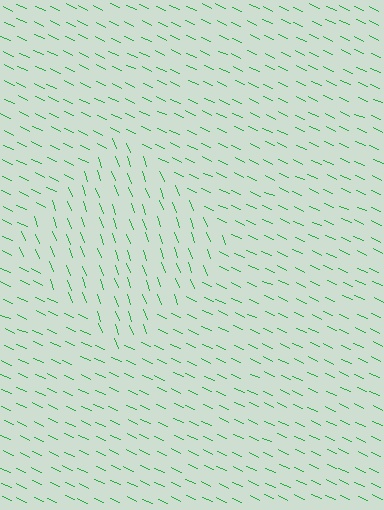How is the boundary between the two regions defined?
The boundary is defined purely by a change in line orientation (approximately 45 degrees difference). All lines are the same color and thickness.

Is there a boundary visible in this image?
Yes, there is a texture boundary formed by a change in line orientation.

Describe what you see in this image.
The image is filled with small green line segments. A diamond region in the image has lines oriented differently from the surrounding lines, creating a visible texture boundary.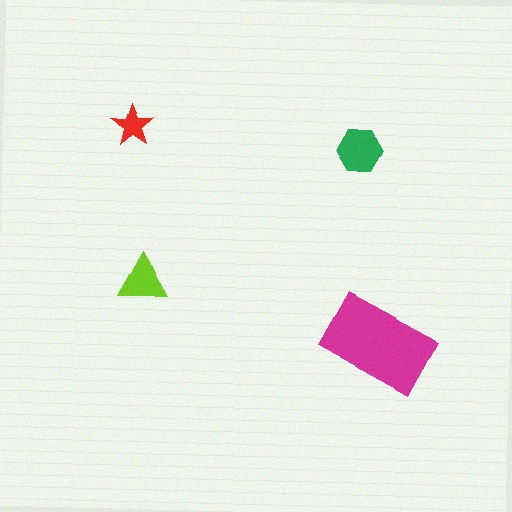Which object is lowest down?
The magenta rectangle is bottommost.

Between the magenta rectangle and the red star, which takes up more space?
The magenta rectangle.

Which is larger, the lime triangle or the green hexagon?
The green hexagon.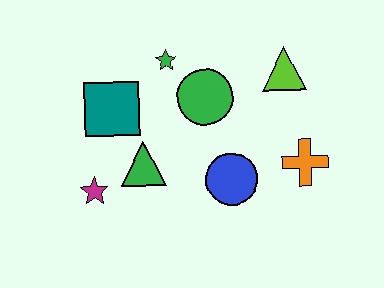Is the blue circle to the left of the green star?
No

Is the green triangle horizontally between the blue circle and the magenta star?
Yes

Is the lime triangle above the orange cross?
Yes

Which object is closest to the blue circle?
The orange cross is closest to the blue circle.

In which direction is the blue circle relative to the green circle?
The blue circle is below the green circle.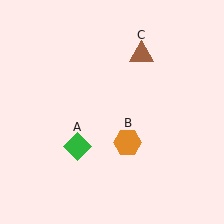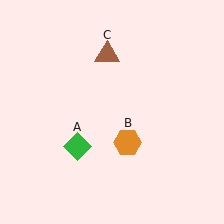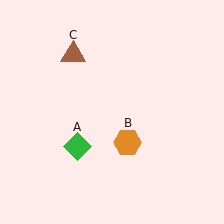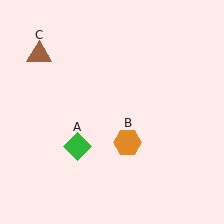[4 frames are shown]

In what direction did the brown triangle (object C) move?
The brown triangle (object C) moved left.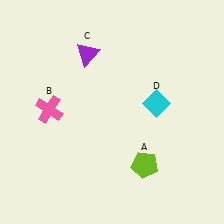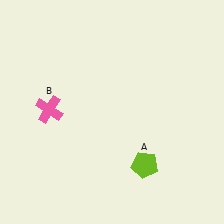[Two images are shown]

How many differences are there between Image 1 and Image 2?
There are 2 differences between the two images.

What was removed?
The purple triangle (C), the cyan diamond (D) were removed in Image 2.